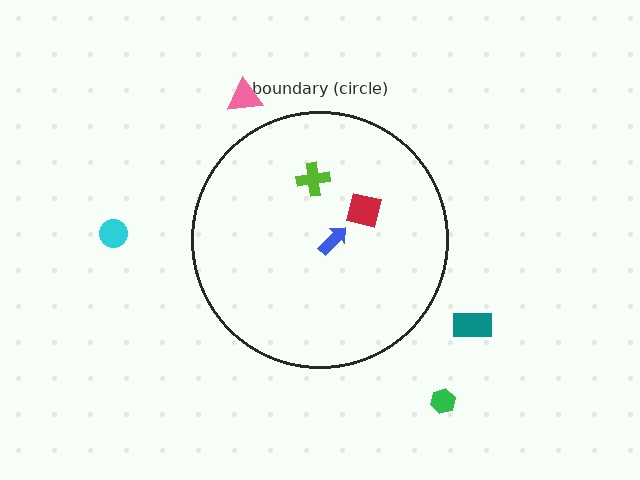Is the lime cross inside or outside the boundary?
Inside.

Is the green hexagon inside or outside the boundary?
Outside.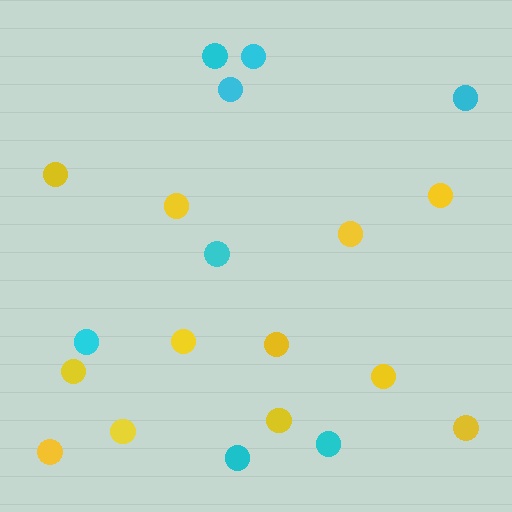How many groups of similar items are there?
There are 2 groups: one group of yellow circles (12) and one group of cyan circles (8).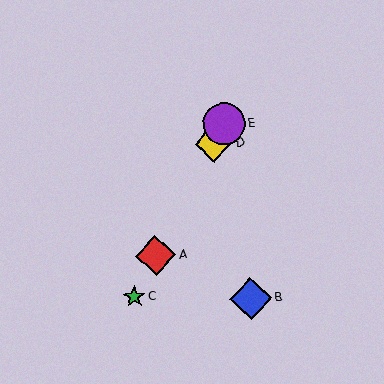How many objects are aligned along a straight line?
4 objects (A, C, D, E) are aligned along a straight line.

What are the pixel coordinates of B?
Object B is at (250, 298).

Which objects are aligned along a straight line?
Objects A, C, D, E are aligned along a straight line.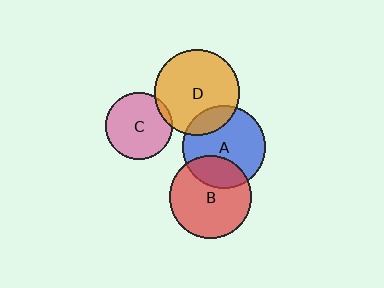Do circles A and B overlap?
Yes.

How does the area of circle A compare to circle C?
Approximately 1.5 times.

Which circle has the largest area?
Circle D (orange).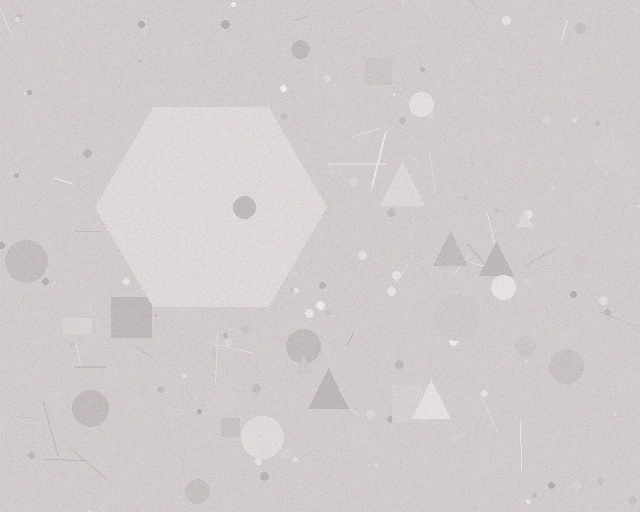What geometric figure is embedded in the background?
A hexagon is embedded in the background.